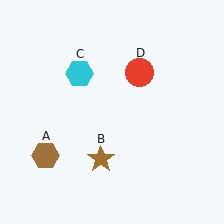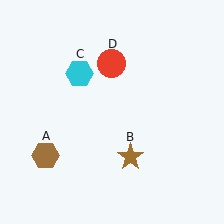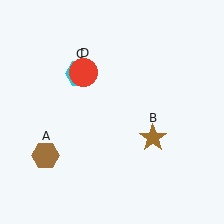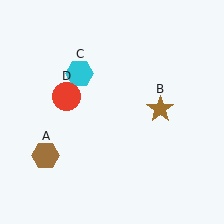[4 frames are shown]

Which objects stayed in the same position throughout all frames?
Brown hexagon (object A) and cyan hexagon (object C) remained stationary.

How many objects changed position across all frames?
2 objects changed position: brown star (object B), red circle (object D).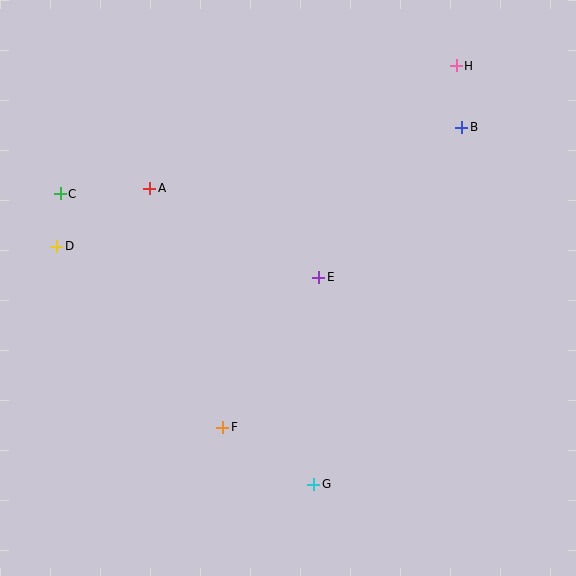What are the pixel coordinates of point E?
Point E is at (319, 277).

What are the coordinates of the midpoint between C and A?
The midpoint between C and A is at (105, 191).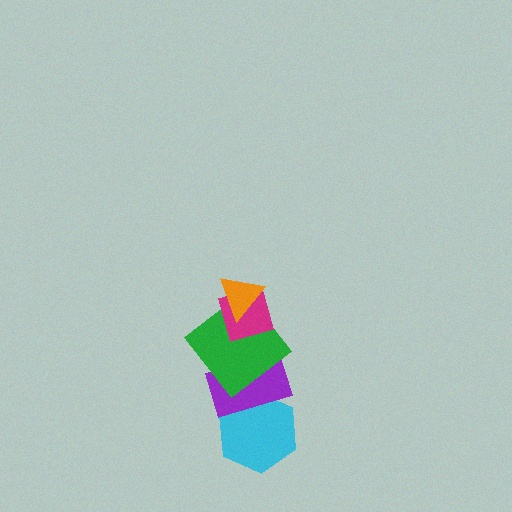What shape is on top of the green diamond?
The magenta diamond is on top of the green diamond.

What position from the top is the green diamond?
The green diamond is 3rd from the top.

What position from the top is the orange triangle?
The orange triangle is 1st from the top.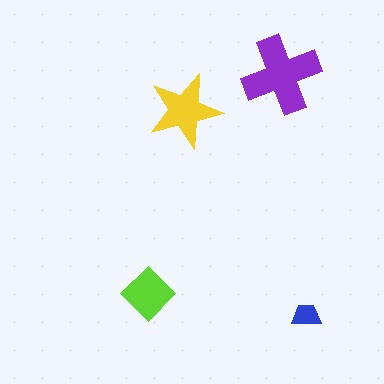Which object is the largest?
The purple cross.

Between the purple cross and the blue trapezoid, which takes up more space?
The purple cross.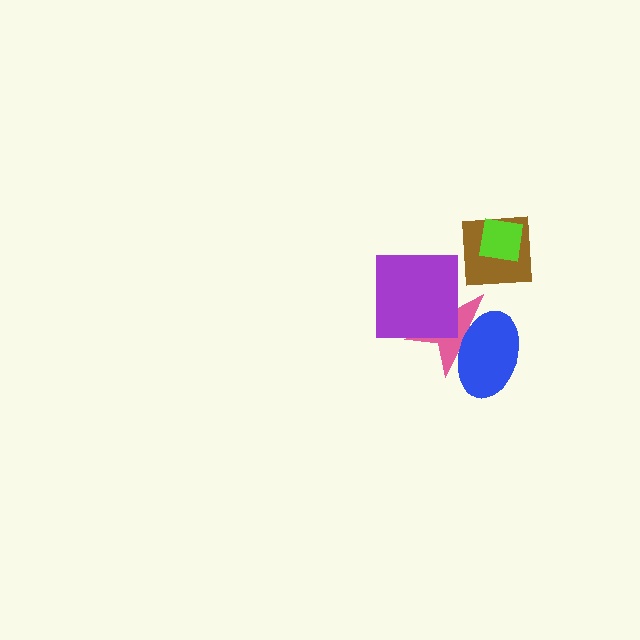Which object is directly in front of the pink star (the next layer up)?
The blue ellipse is directly in front of the pink star.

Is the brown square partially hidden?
Yes, it is partially covered by another shape.